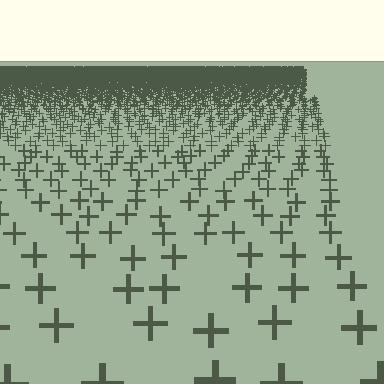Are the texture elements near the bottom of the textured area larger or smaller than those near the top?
Larger. Near the bottom, elements are closer to the viewer and appear at a bigger on-screen size.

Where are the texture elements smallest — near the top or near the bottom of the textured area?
Near the top.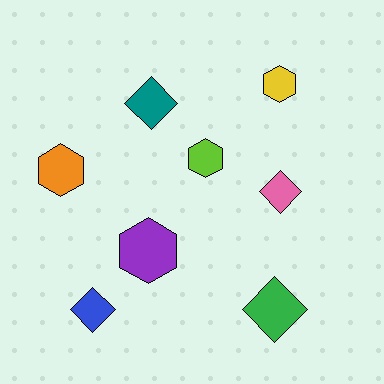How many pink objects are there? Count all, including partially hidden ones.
There is 1 pink object.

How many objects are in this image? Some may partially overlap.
There are 8 objects.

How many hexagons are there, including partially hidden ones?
There are 4 hexagons.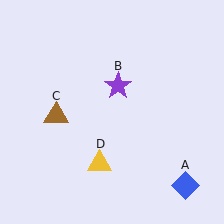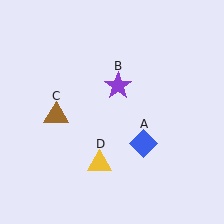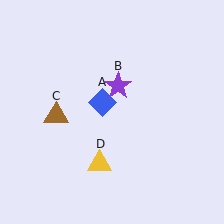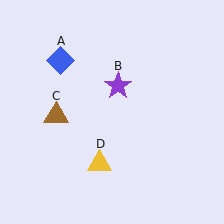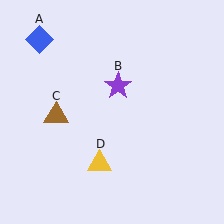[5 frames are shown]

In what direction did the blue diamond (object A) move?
The blue diamond (object A) moved up and to the left.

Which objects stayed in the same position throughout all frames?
Purple star (object B) and brown triangle (object C) and yellow triangle (object D) remained stationary.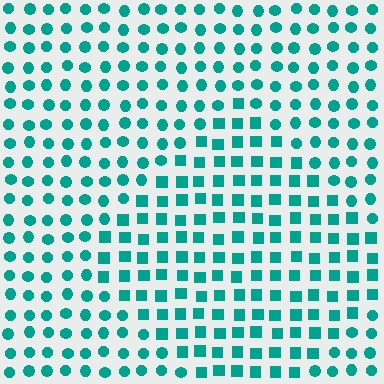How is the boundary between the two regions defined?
The boundary is defined by a change in element shape: squares inside vs. circles outside. All elements share the same color and spacing.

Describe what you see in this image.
The image is filled with small teal elements arranged in a uniform grid. A diamond-shaped region contains squares, while the surrounding area contains circles. The boundary is defined purely by the change in element shape.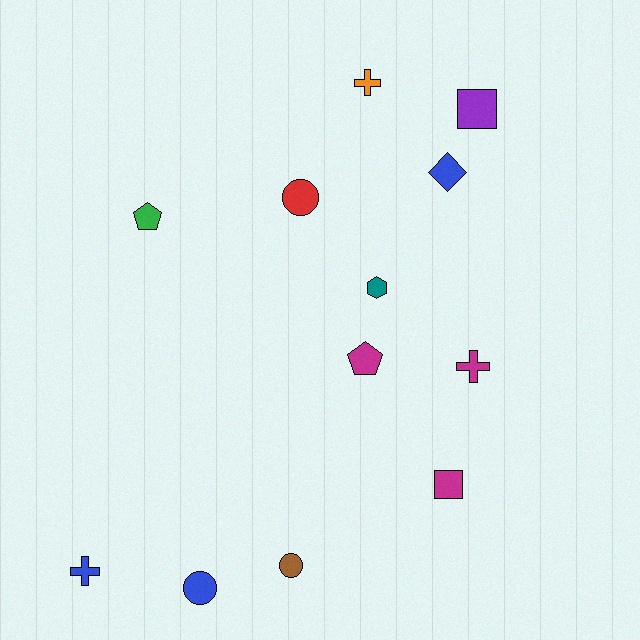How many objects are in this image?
There are 12 objects.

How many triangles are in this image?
There are no triangles.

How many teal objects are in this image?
There is 1 teal object.